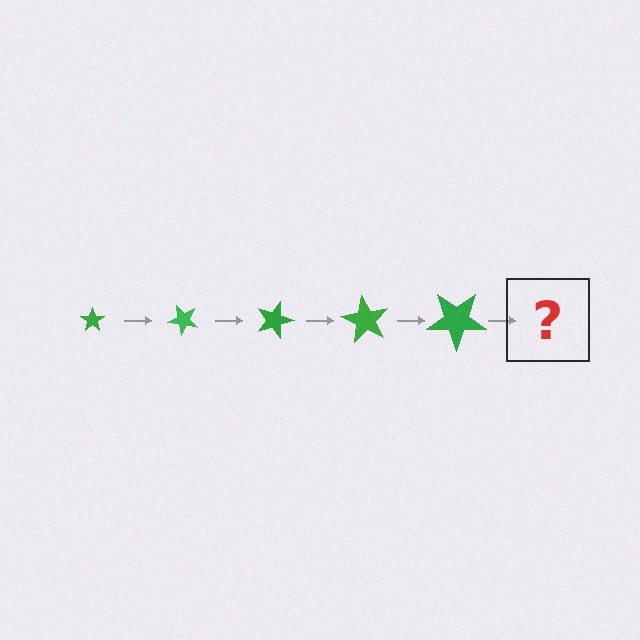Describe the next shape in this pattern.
It should be a star, larger than the previous one and rotated 225 degrees from the start.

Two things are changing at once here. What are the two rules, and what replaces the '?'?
The two rules are that the star grows larger each step and it rotates 45 degrees each step. The '?' should be a star, larger than the previous one and rotated 225 degrees from the start.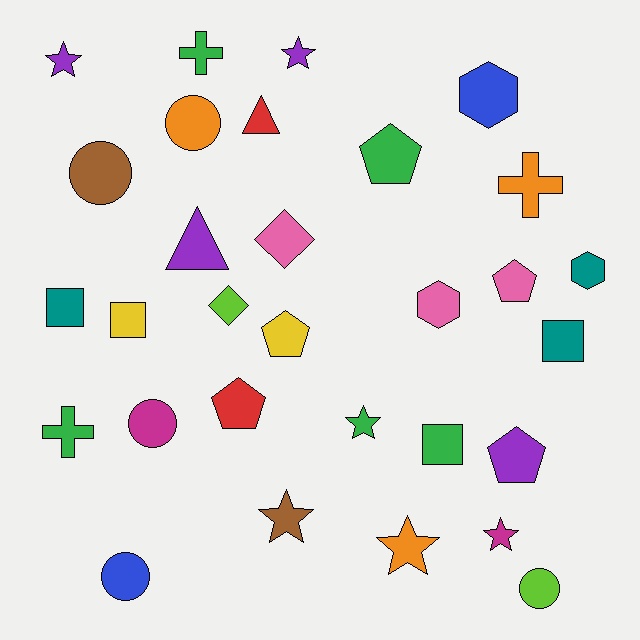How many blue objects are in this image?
There are 2 blue objects.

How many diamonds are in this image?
There are 2 diamonds.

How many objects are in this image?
There are 30 objects.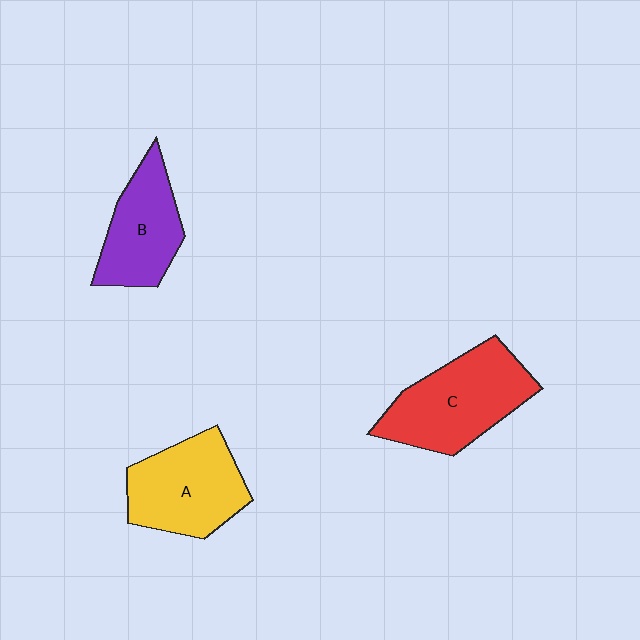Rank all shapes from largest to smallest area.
From largest to smallest: C (red), A (yellow), B (purple).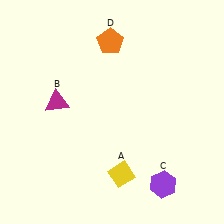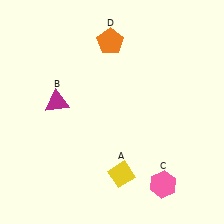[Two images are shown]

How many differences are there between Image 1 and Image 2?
There is 1 difference between the two images.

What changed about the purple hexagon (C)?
In Image 1, C is purple. In Image 2, it changed to pink.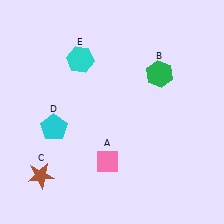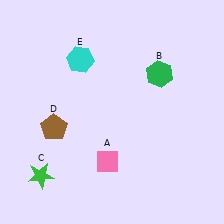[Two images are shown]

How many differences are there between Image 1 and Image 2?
There are 2 differences between the two images.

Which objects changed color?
C changed from brown to green. D changed from cyan to brown.